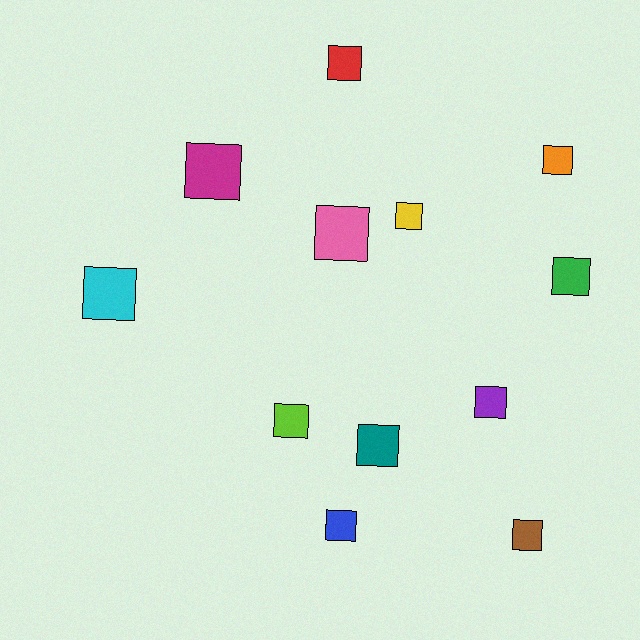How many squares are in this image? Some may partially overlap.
There are 12 squares.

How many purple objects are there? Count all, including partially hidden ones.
There is 1 purple object.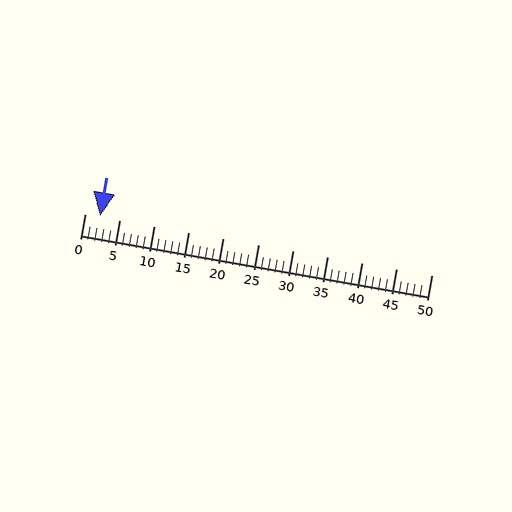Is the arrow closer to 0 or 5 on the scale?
The arrow is closer to 0.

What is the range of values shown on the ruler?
The ruler shows values from 0 to 50.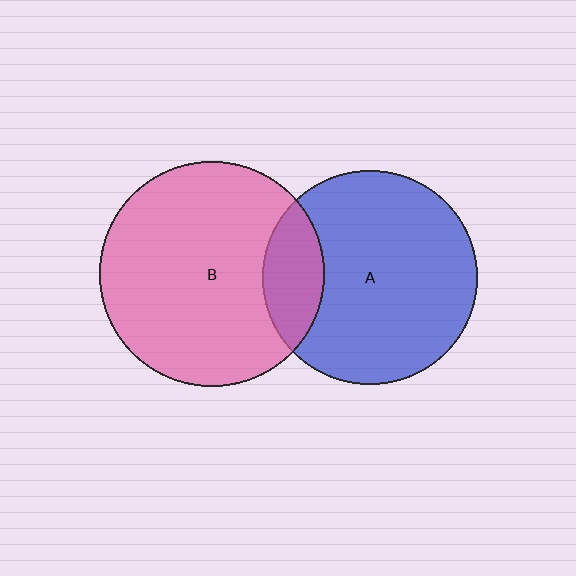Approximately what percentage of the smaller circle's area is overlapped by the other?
Approximately 20%.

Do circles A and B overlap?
Yes.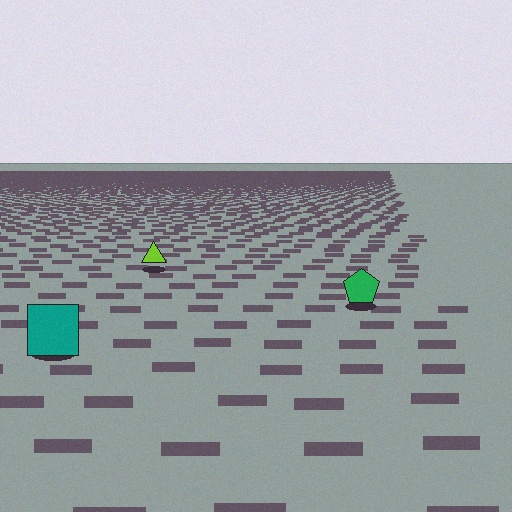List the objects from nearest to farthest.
From nearest to farthest: the teal square, the green pentagon, the lime triangle.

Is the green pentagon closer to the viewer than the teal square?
No. The teal square is closer — you can tell from the texture gradient: the ground texture is coarser near it.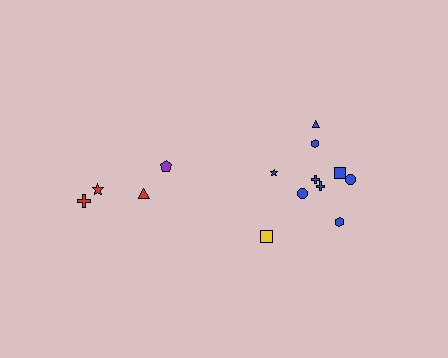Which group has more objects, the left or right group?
The right group.